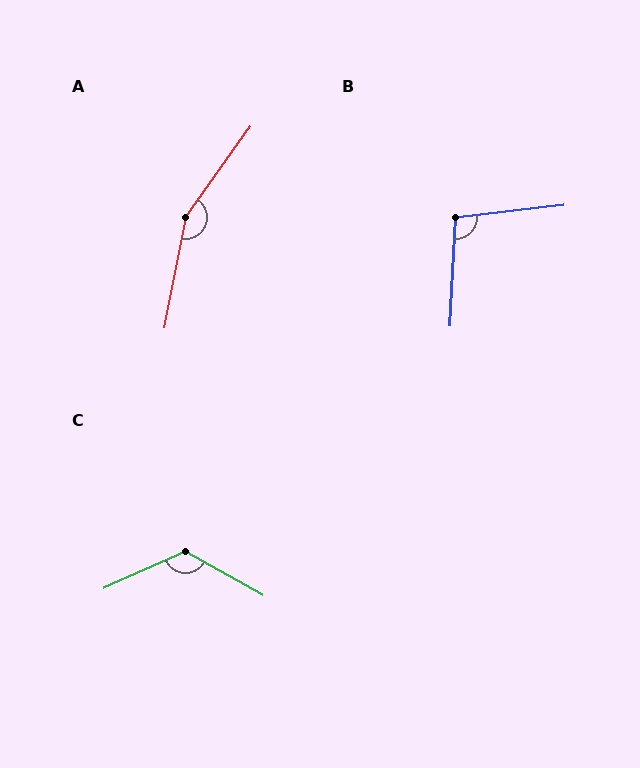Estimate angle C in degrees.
Approximately 126 degrees.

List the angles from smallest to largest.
B (99°), C (126°), A (155°).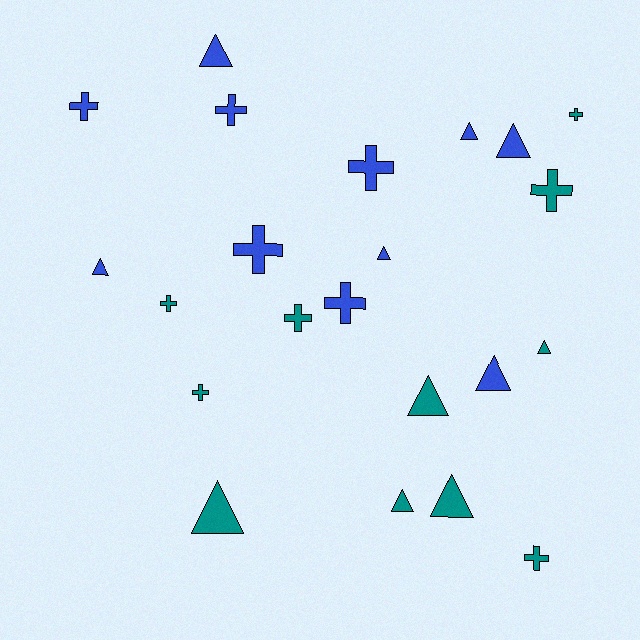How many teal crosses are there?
There are 6 teal crosses.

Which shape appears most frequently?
Triangle, with 11 objects.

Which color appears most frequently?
Blue, with 11 objects.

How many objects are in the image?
There are 22 objects.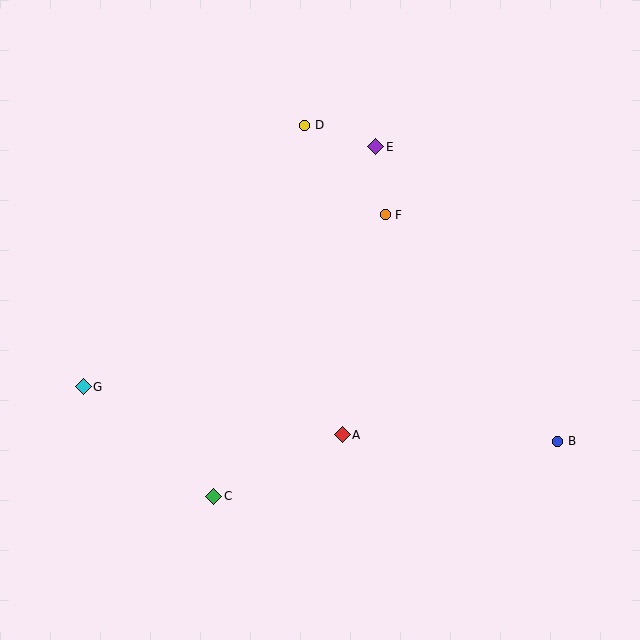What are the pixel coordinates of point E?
Point E is at (376, 147).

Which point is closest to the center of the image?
Point A at (342, 435) is closest to the center.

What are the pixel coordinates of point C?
Point C is at (214, 496).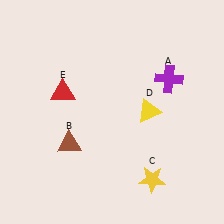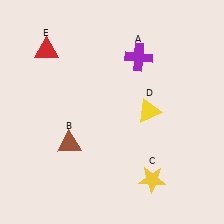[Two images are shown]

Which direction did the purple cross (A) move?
The purple cross (A) moved left.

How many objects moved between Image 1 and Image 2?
2 objects moved between the two images.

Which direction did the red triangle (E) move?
The red triangle (E) moved up.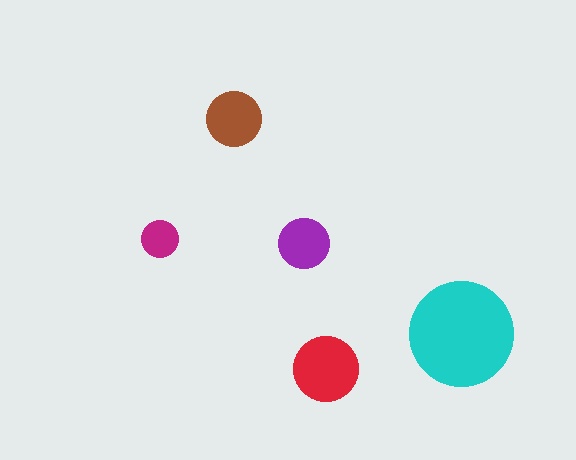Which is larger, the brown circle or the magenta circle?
The brown one.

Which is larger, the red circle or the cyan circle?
The cyan one.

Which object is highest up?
The brown circle is topmost.